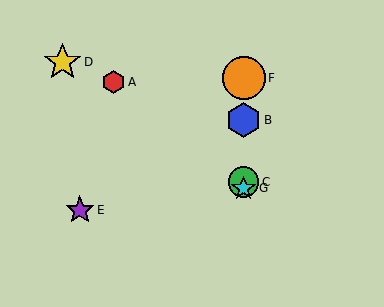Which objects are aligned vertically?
Objects B, C, F, G are aligned vertically.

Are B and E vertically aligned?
No, B is at x≈244 and E is at x≈80.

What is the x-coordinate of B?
Object B is at x≈244.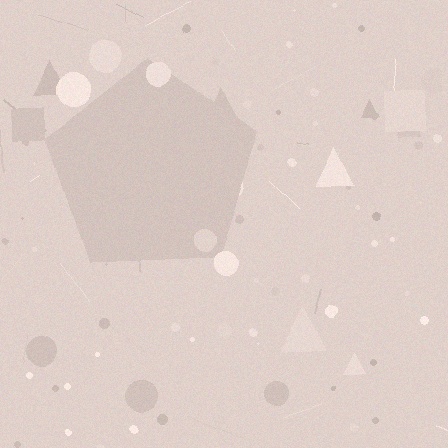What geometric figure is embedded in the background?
A pentagon is embedded in the background.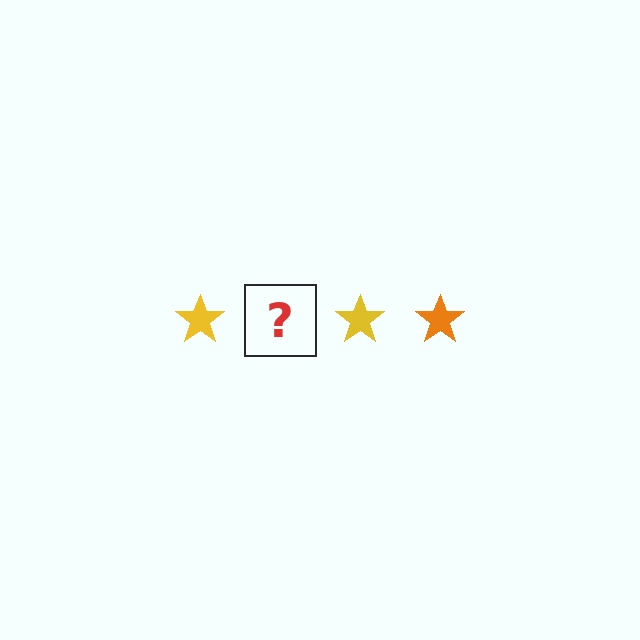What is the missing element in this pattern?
The missing element is an orange star.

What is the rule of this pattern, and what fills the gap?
The rule is that the pattern cycles through yellow, orange stars. The gap should be filled with an orange star.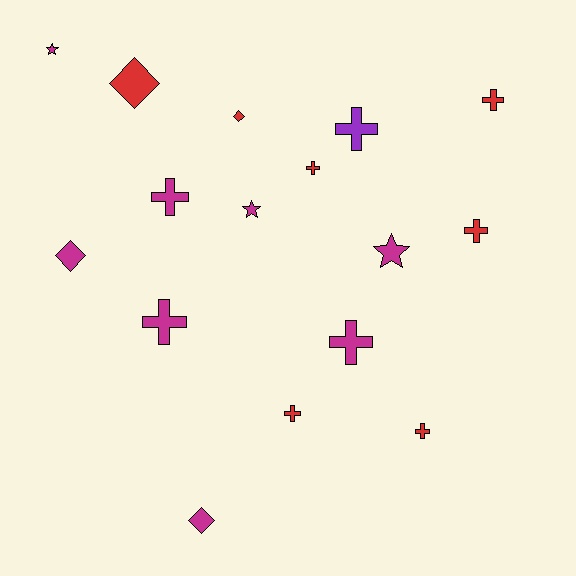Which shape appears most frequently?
Cross, with 9 objects.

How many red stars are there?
There are no red stars.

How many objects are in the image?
There are 16 objects.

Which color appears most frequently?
Magenta, with 8 objects.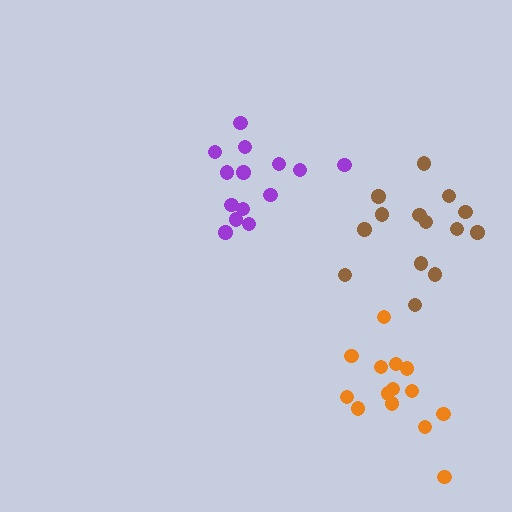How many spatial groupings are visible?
There are 3 spatial groupings.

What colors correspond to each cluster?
The clusters are colored: purple, orange, brown.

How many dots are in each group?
Group 1: 14 dots, Group 2: 14 dots, Group 3: 14 dots (42 total).